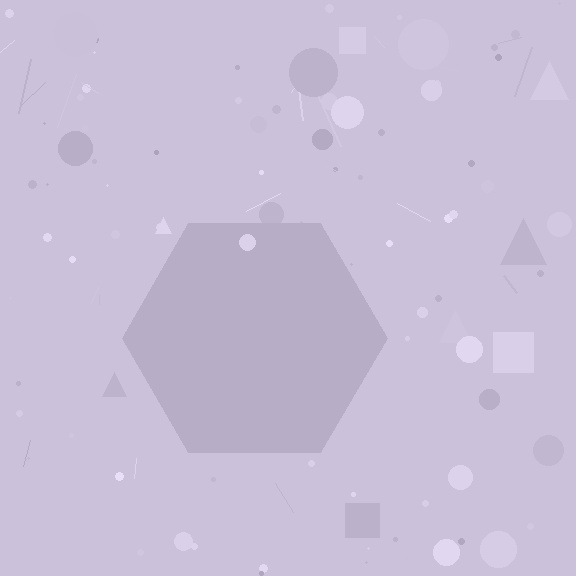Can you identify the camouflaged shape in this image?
The camouflaged shape is a hexagon.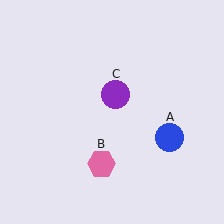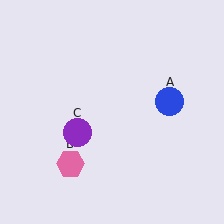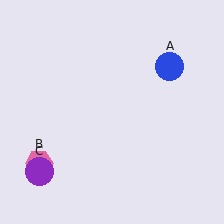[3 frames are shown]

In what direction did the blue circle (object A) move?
The blue circle (object A) moved up.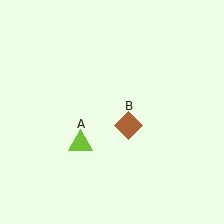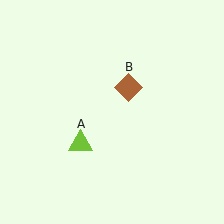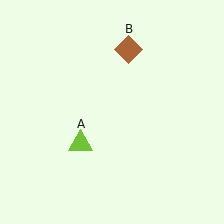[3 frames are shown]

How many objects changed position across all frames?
1 object changed position: brown diamond (object B).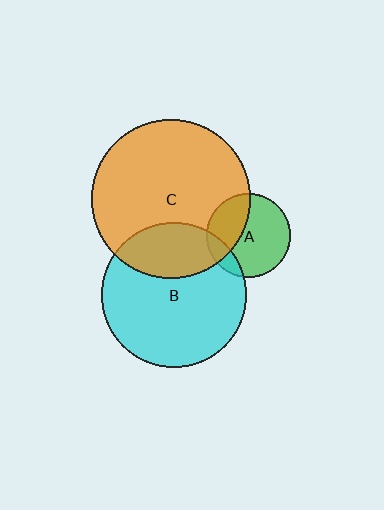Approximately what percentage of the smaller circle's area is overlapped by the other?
Approximately 35%.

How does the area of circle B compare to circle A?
Approximately 2.9 times.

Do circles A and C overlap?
Yes.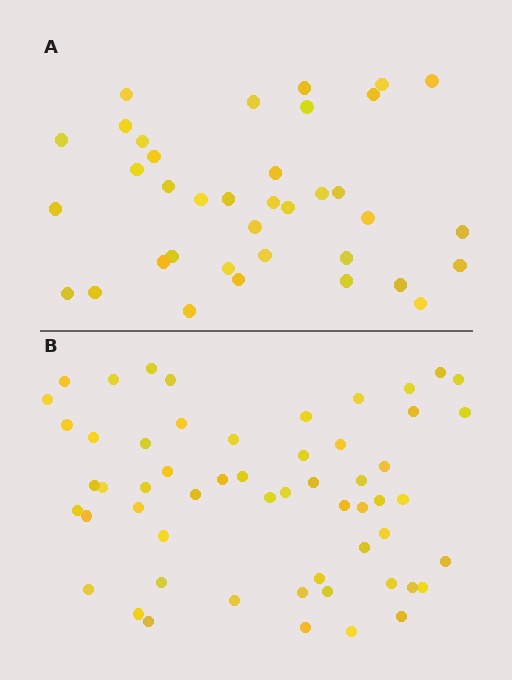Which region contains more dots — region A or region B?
Region B (the bottom region) has more dots.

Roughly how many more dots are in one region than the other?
Region B has approximately 20 more dots than region A.